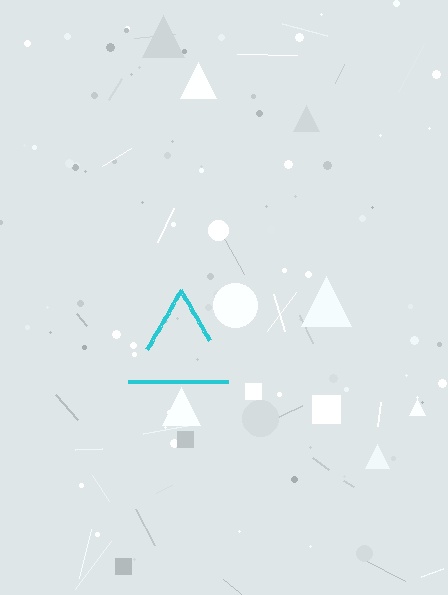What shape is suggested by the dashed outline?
The dashed outline suggests a triangle.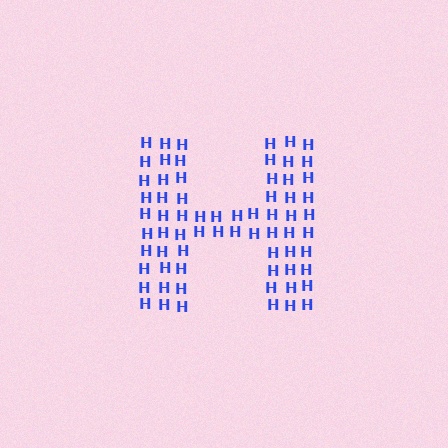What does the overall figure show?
The overall figure shows the letter H.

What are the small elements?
The small elements are letter H's.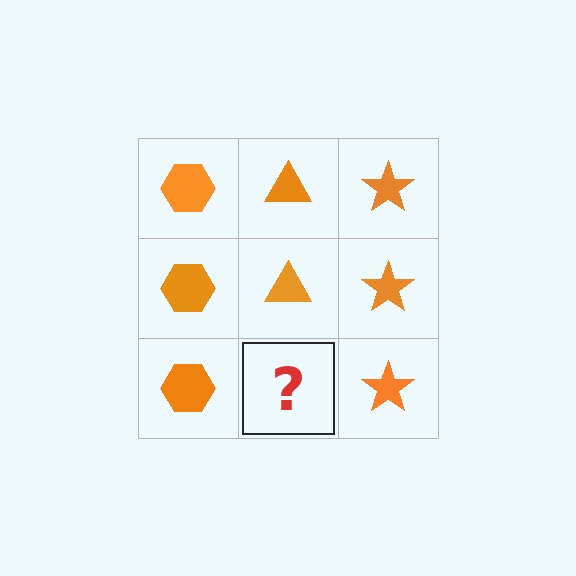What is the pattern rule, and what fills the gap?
The rule is that each column has a consistent shape. The gap should be filled with an orange triangle.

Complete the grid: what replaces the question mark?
The question mark should be replaced with an orange triangle.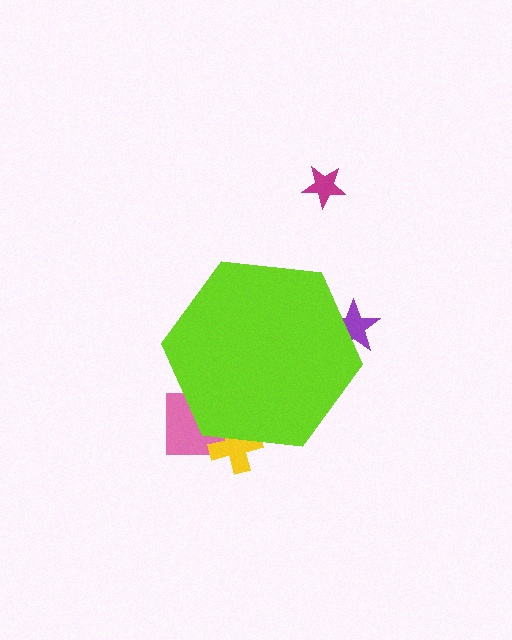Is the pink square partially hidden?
Yes, the pink square is partially hidden behind the lime hexagon.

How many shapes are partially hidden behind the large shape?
3 shapes are partially hidden.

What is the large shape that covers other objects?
A lime hexagon.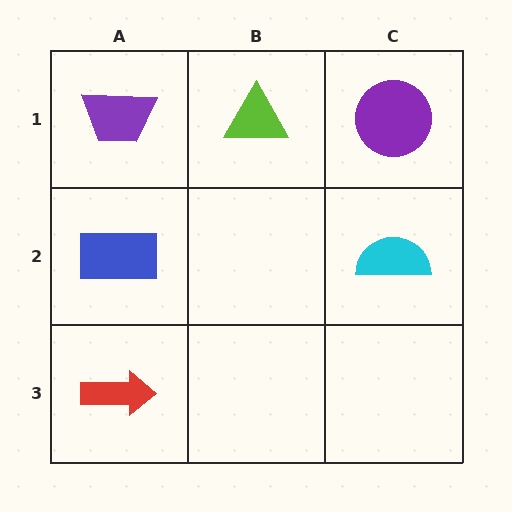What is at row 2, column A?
A blue rectangle.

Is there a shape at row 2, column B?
No, that cell is empty.